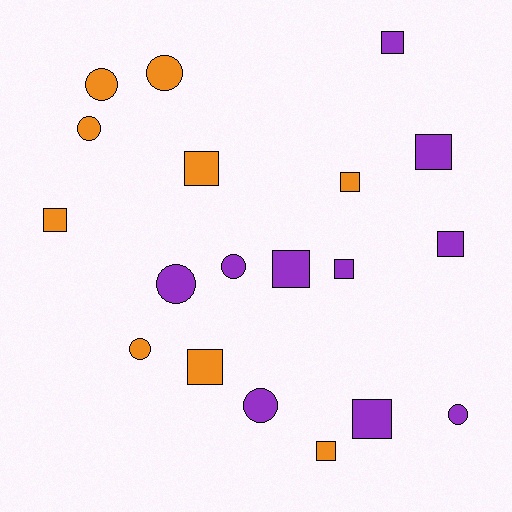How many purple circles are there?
There are 4 purple circles.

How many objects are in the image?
There are 19 objects.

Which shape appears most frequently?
Square, with 11 objects.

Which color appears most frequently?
Purple, with 10 objects.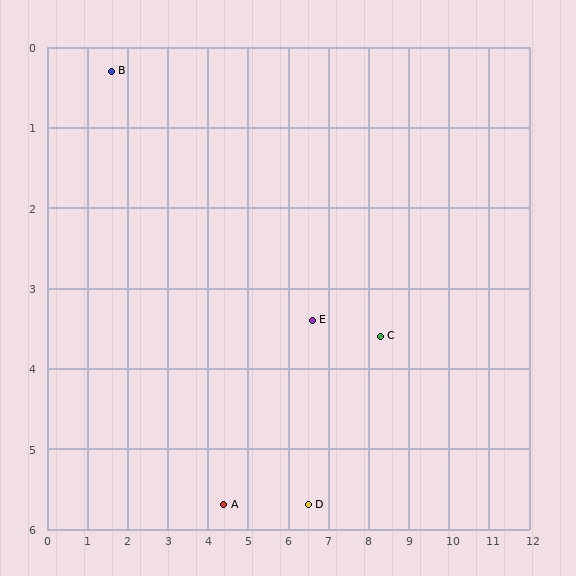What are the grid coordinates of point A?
Point A is at approximately (4.4, 5.7).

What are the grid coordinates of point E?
Point E is at approximately (6.6, 3.4).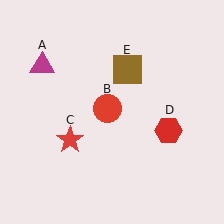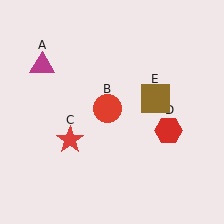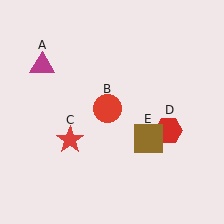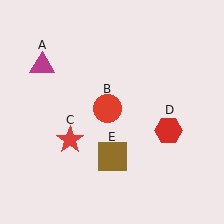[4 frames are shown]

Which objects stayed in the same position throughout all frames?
Magenta triangle (object A) and red circle (object B) and red star (object C) and red hexagon (object D) remained stationary.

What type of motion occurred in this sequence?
The brown square (object E) rotated clockwise around the center of the scene.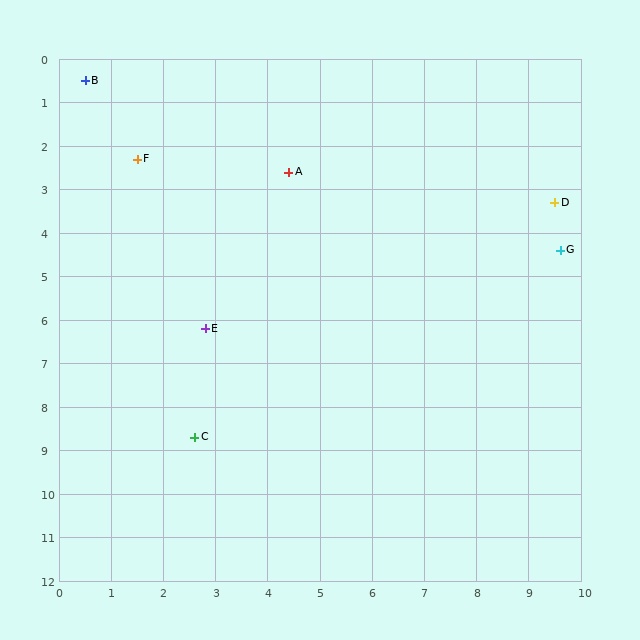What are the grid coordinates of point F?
Point F is at approximately (1.5, 2.3).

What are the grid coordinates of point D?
Point D is at approximately (9.5, 3.3).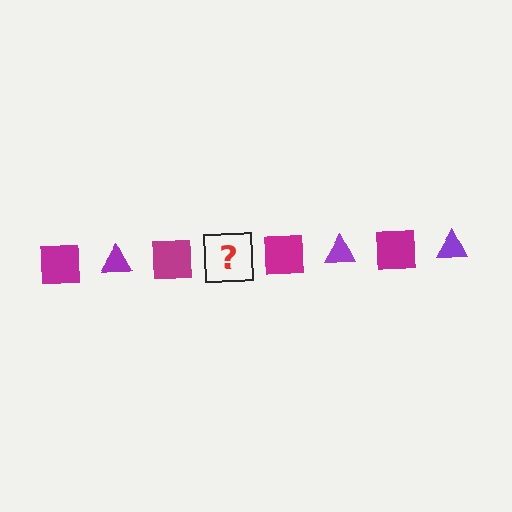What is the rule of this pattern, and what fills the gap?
The rule is that the pattern alternates between magenta square and purple triangle. The gap should be filled with a purple triangle.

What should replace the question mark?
The question mark should be replaced with a purple triangle.